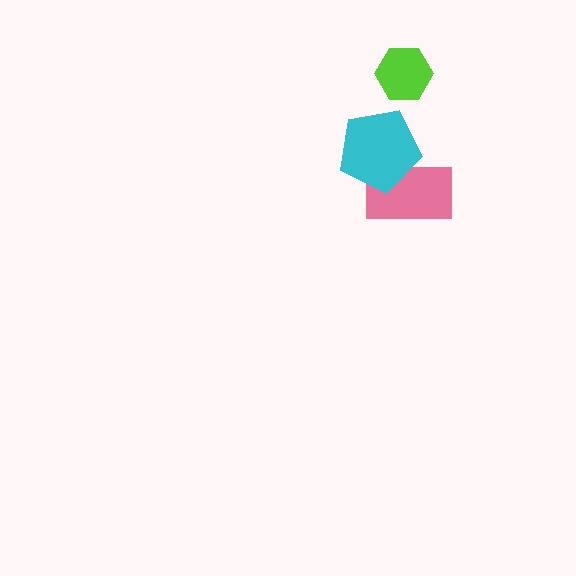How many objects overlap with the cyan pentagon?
1 object overlaps with the cyan pentagon.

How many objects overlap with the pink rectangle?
1 object overlaps with the pink rectangle.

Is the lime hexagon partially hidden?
No, no other shape covers it.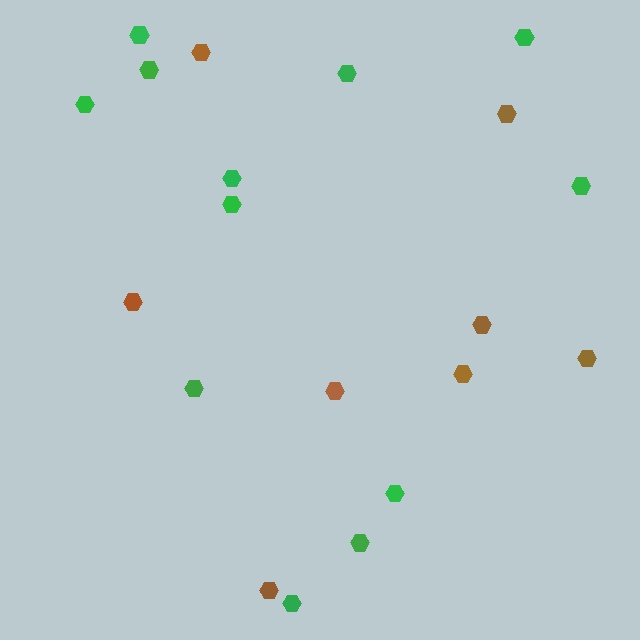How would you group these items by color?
There are 2 groups: one group of green hexagons (12) and one group of brown hexagons (8).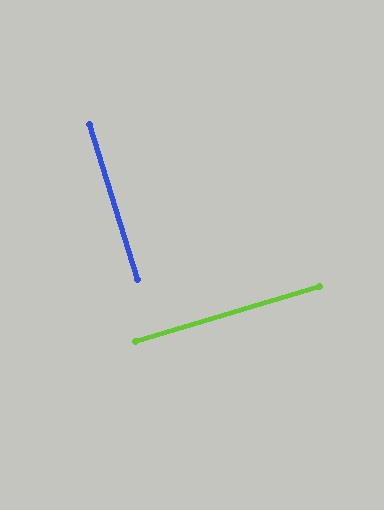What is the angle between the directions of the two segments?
Approximately 90 degrees.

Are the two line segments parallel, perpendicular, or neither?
Perpendicular — they meet at approximately 90°.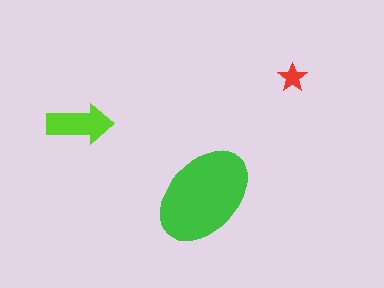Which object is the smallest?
The red star.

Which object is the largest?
The green ellipse.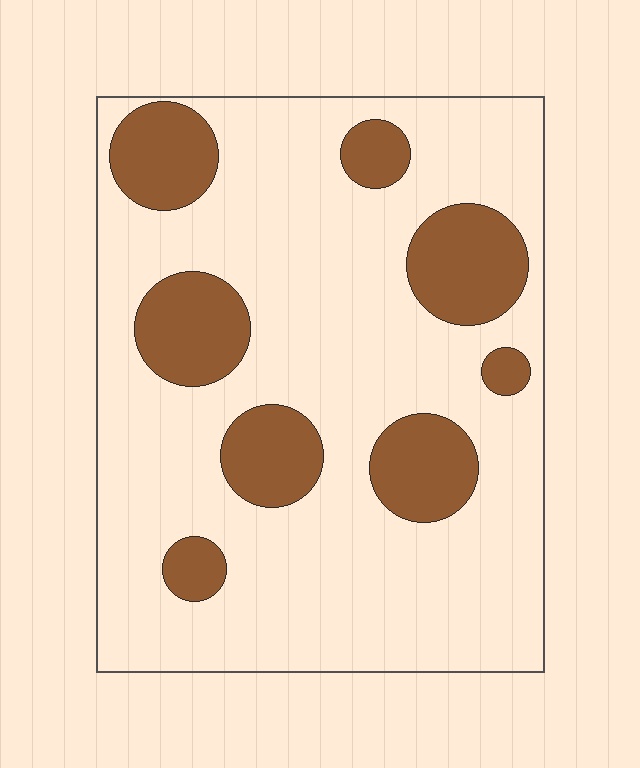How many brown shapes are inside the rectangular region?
8.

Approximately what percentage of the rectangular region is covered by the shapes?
Approximately 25%.